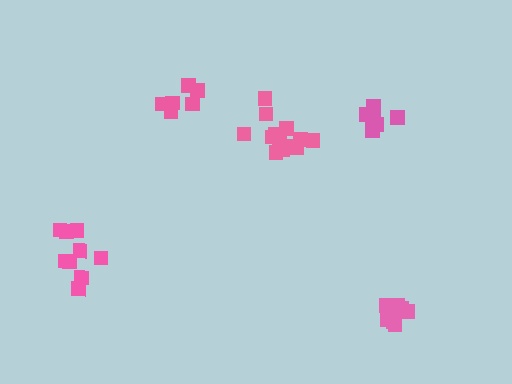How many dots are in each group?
Group 1: 7 dots, Group 2: 13 dots, Group 3: 9 dots, Group 4: 7 dots, Group 5: 9 dots (45 total).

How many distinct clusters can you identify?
There are 5 distinct clusters.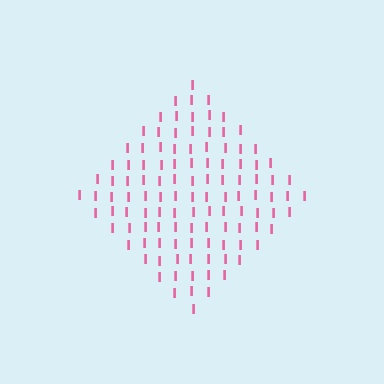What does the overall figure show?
The overall figure shows a diamond.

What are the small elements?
The small elements are letter I's.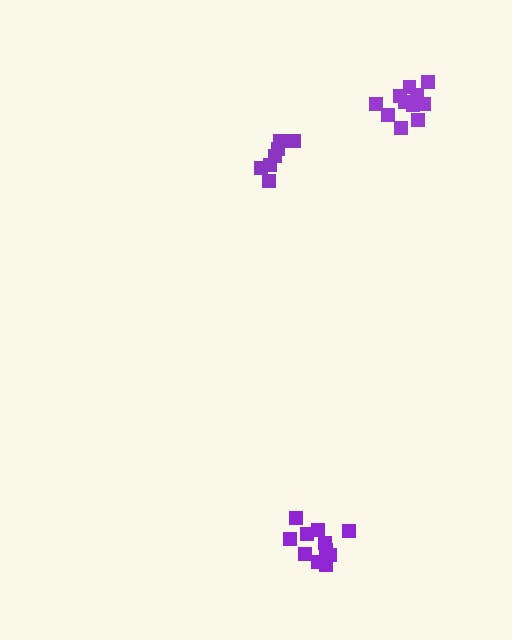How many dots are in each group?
Group 1: 12 dots, Group 2: 7 dots, Group 3: 11 dots (30 total).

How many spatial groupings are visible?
There are 3 spatial groupings.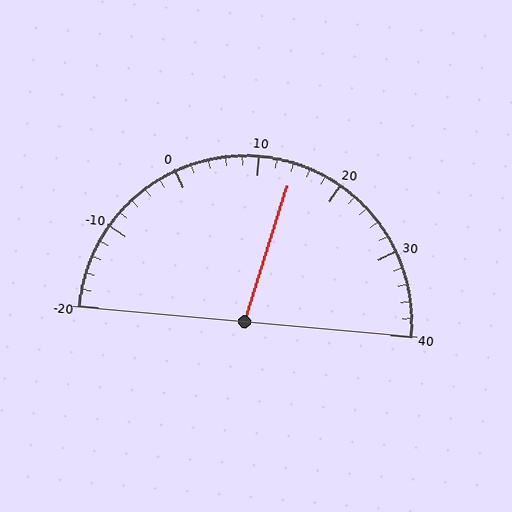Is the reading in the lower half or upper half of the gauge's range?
The reading is in the upper half of the range (-20 to 40).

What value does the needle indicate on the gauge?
The needle indicates approximately 14.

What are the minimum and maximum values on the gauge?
The gauge ranges from -20 to 40.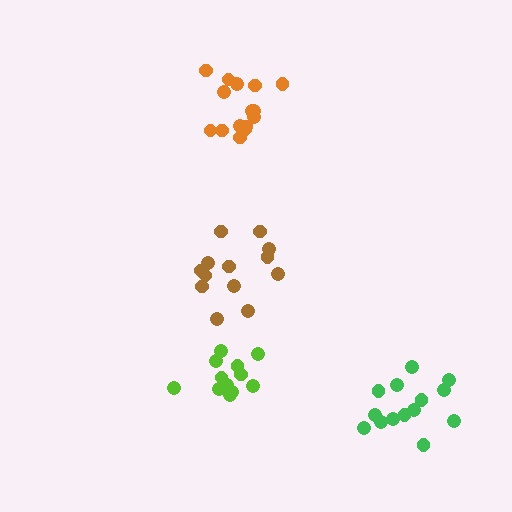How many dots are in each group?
Group 1: 13 dots, Group 2: 13 dots, Group 3: 14 dots, Group 4: 15 dots (55 total).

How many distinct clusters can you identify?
There are 4 distinct clusters.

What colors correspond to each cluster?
The clusters are colored: lime, brown, green, orange.